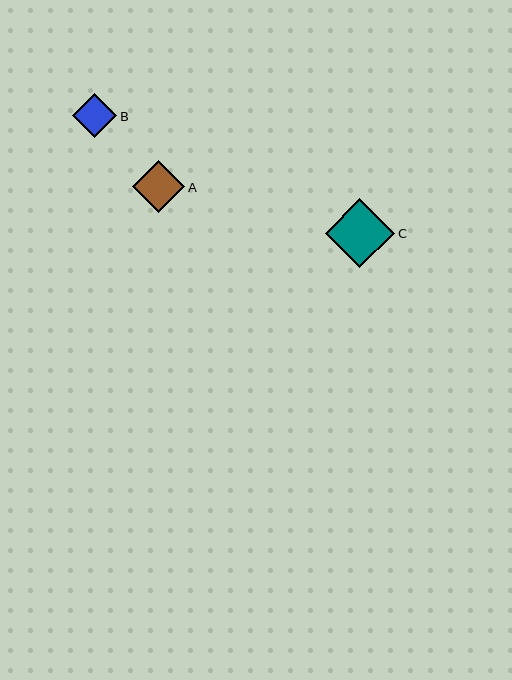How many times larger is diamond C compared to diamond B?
Diamond C is approximately 1.6 times the size of diamond B.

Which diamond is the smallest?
Diamond B is the smallest with a size of approximately 44 pixels.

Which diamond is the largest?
Diamond C is the largest with a size of approximately 70 pixels.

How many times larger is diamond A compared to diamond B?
Diamond A is approximately 1.2 times the size of diamond B.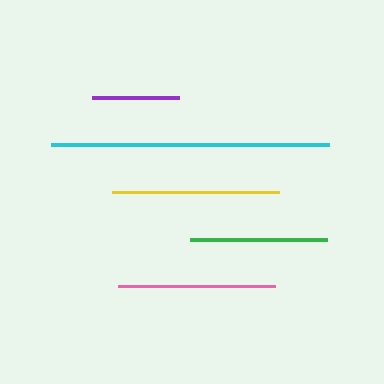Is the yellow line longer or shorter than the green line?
The yellow line is longer than the green line.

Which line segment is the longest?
The cyan line is the longest at approximately 279 pixels.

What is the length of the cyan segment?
The cyan segment is approximately 279 pixels long.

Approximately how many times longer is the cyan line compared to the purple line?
The cyan line is approximately 3.2 times the length of the purple line.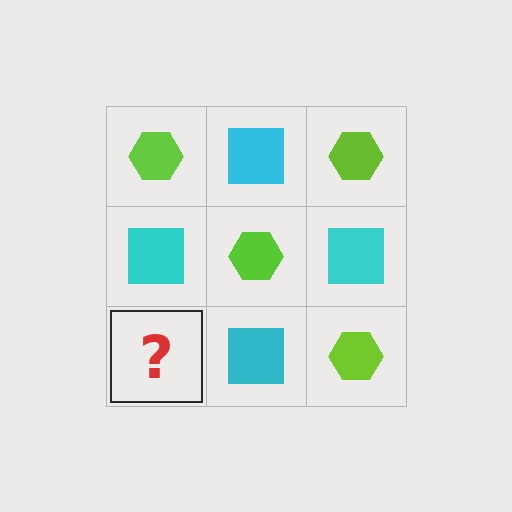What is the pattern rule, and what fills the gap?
The rule is that it alternates lime hexagon and cyan square in a checkerboard pattern. The gap should be filled with a lime hexagon.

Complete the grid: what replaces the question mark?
The question mark should be replaced with a lime hexagon.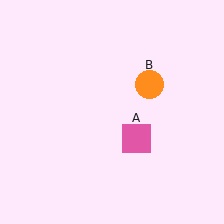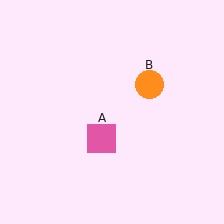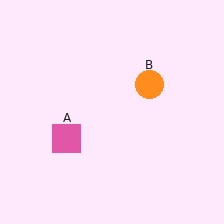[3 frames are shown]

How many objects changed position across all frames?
1 object changed position: pink square (object A).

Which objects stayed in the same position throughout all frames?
Orange circle (object B) remained stationary.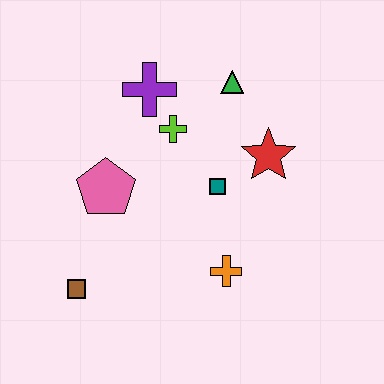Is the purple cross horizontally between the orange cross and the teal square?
No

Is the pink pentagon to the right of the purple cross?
No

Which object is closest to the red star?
The teal square is closest to the red star.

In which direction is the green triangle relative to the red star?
The green triangle is above the red star.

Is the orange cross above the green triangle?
No